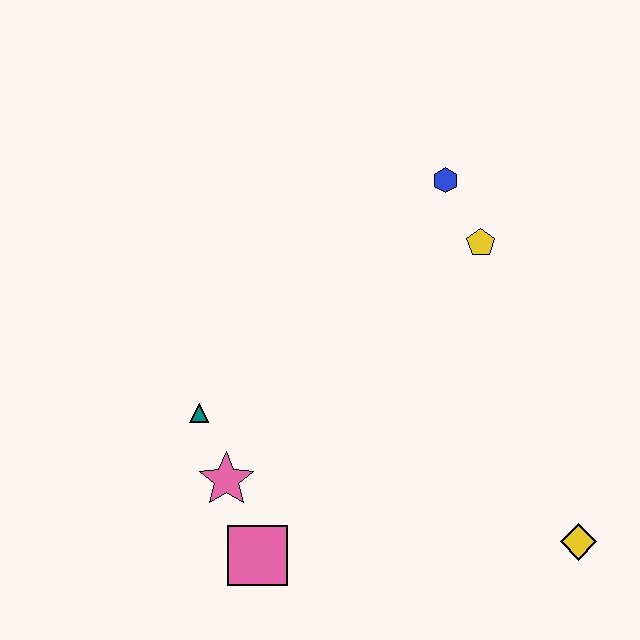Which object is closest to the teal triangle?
The pink star is closest to the teal triangle.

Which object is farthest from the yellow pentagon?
The pink square is farthest from the yellow pentagon.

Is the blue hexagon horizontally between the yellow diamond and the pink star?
Yes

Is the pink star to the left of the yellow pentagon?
Yes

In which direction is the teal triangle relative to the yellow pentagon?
The teal triangle is to the left of the yellow pentagon.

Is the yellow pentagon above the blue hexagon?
No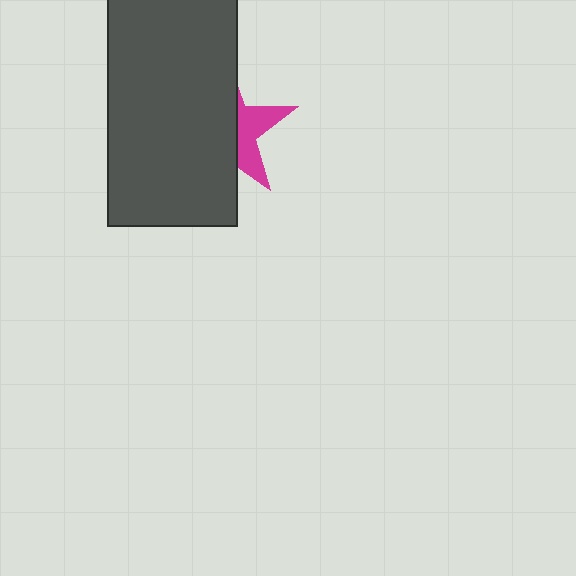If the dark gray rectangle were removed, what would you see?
You would see the complete magenta star.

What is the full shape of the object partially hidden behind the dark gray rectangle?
The partially hidden object is a magenta star.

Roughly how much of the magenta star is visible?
A small part of it is visible (roughly 35%).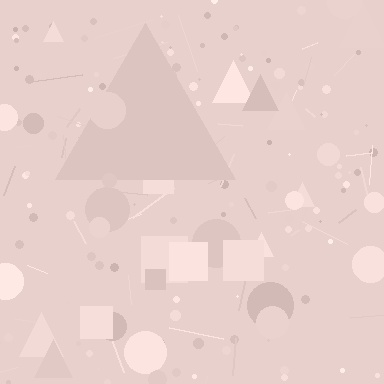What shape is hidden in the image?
A triangle is hidden in the image.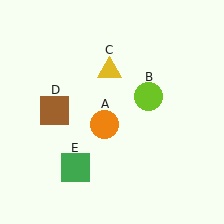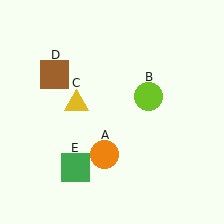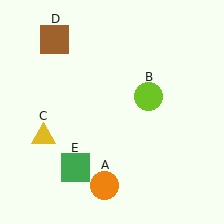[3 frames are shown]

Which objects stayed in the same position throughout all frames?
Lime circle (object B) and green square (object E) remained stationary.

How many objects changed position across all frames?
3 objects changed position: orange circle (object A), yellow triangle (object C), brown square (object D).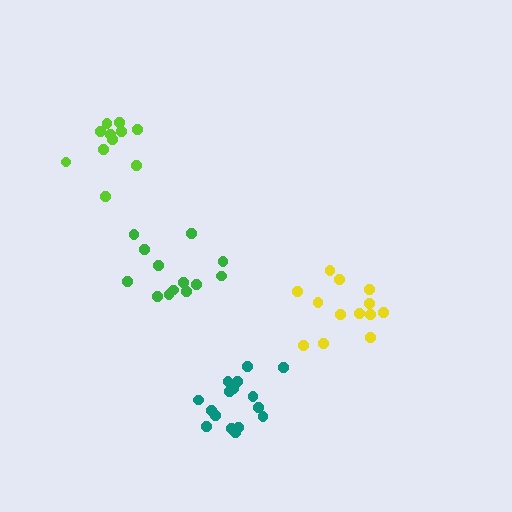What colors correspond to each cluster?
The clusters are colored: teal, yellow, lime, green.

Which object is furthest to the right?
The yellow cluster is rightmost.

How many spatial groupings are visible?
There are 4 spatial groupings.